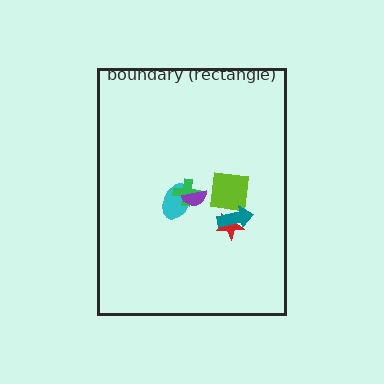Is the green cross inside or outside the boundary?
Inside.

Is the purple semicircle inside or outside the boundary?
Inside.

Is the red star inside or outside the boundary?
Inside.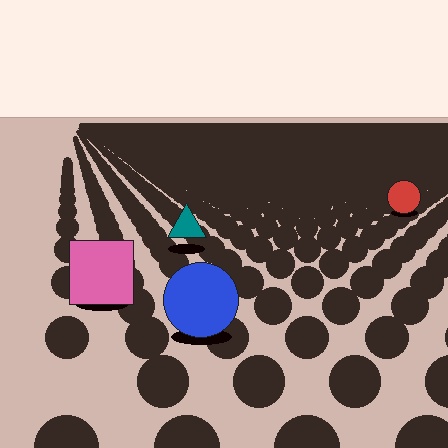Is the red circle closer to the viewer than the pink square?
No. The pink square is closer — you can tell from the texture gradient: the ground texture is coarser near it.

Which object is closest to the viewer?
The blue circle is closest. The texture marks near it are larger and more spread out.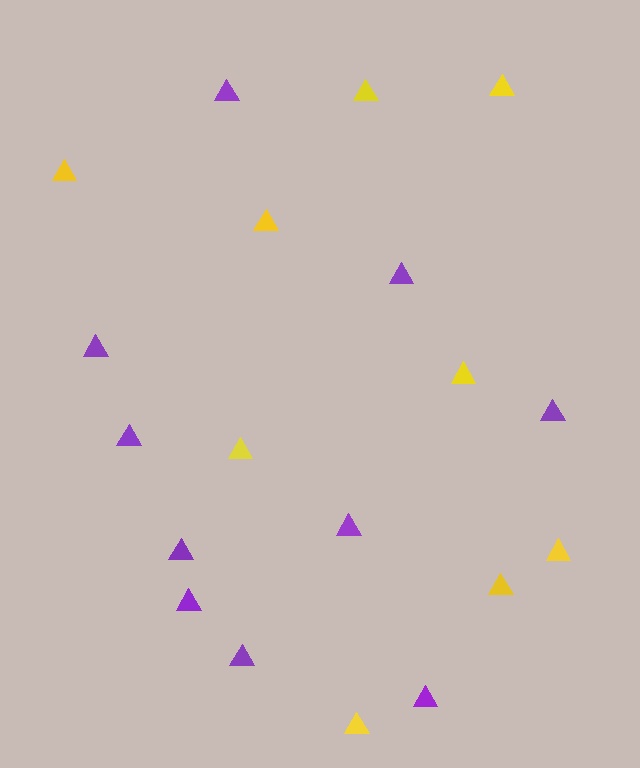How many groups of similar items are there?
There are 2 groups: one group of purple triangles (10) and one group of yellow triangles (9).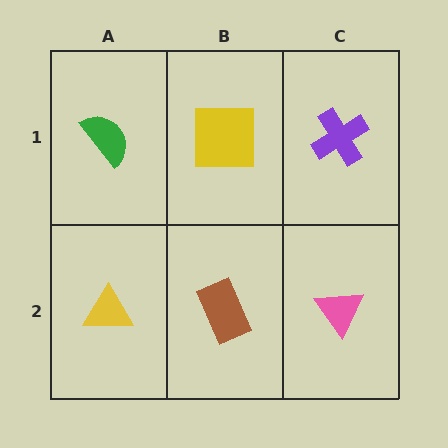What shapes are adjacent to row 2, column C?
A purple cross (row 1, column C), a brown rectangle (row 2, column B).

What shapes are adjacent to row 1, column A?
A yellow triangle (row 2, column A), a yellow square (row 1, column B).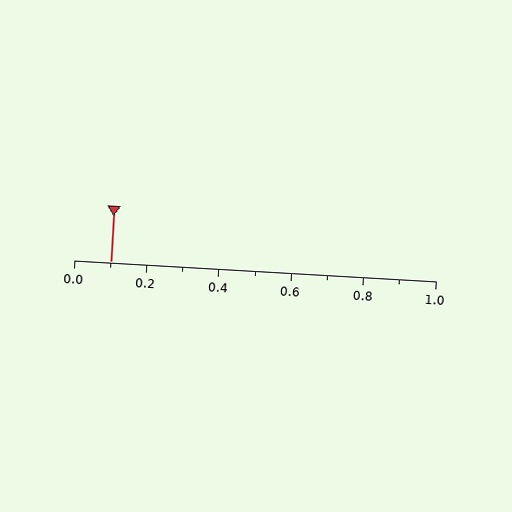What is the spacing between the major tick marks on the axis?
The major ticks are spaced 0.2 apart.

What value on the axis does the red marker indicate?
The marker indicates approximately 0.1.